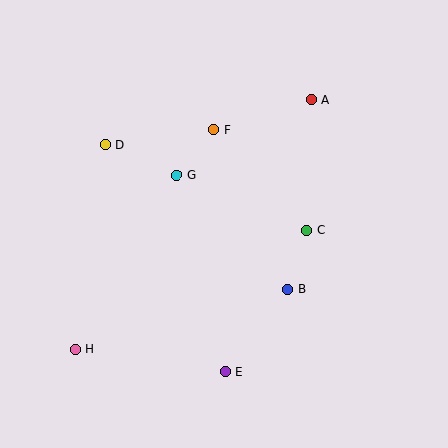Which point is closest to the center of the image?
Point G at (177, 175) is closest to the center.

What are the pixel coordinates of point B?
Point B is at (287, 290).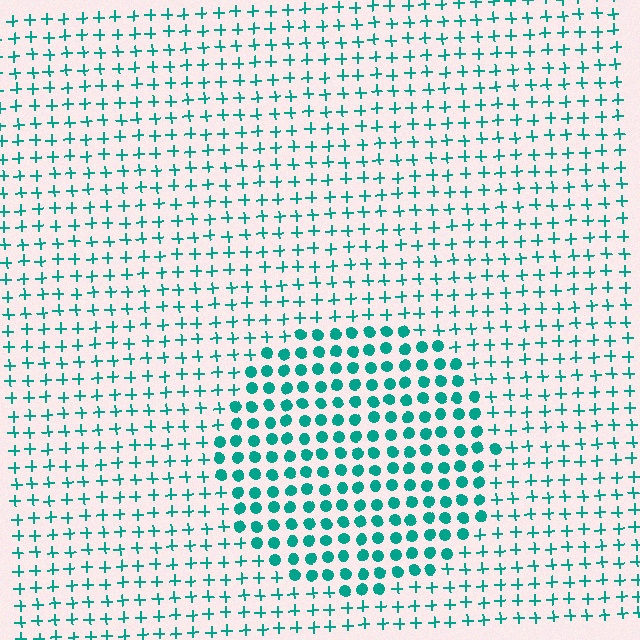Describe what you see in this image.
The image is filled with small teal elements arranged in a uniform grid. A circle-shaped region contains circles, while the surrounding area contains plus signs. The boundary is defined purely by the change in element shape.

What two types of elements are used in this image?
The image uses circles inside the circle region and plus signs outside it.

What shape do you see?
I see a circle.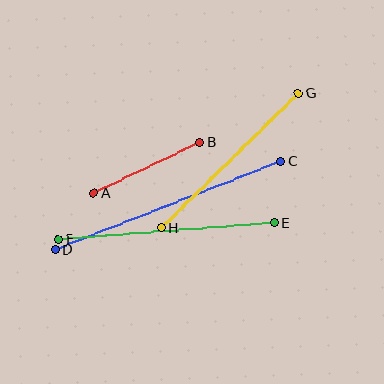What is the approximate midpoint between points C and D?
The midpoint is at approximately (168, 206) pixels.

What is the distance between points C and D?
The distance is approximately 242 pixels.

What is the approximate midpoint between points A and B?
The midpoint is at approximately (147, 168) pixels.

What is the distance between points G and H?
The distance is approximately 192 pixels.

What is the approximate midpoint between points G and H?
The midpoint is at approximately (230, 161) pixels.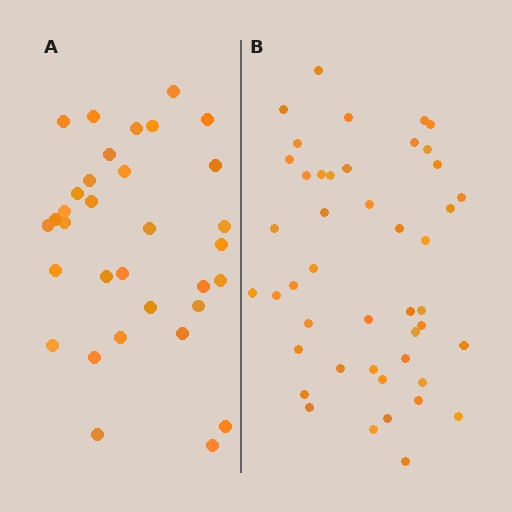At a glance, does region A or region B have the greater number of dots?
Region B (the right region) has more dots.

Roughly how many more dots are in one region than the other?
Region B has roughly 12 or so more dots than region A.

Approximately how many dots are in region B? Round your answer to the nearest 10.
About 40 dots. (The exact count is 45, which rounds to 40.)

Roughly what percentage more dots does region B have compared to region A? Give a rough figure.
About 35% more.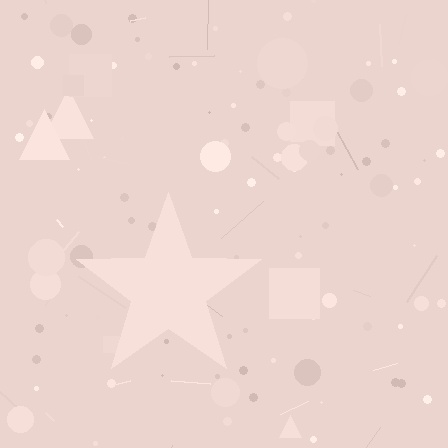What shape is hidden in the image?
A star is hidden in the image.